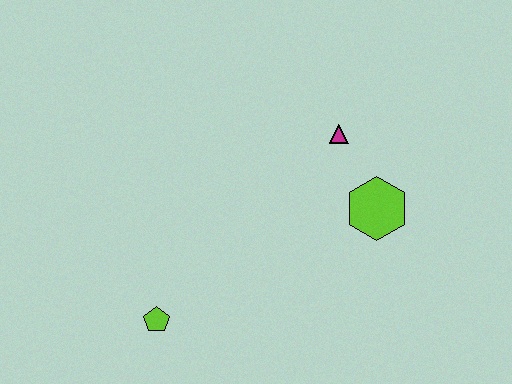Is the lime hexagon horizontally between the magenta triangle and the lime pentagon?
No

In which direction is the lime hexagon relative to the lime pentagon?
The lime hexagon is to the right of the lime pentagon.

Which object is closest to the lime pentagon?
The lime hexagon is closest to the lime pentagon.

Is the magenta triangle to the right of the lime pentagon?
Yes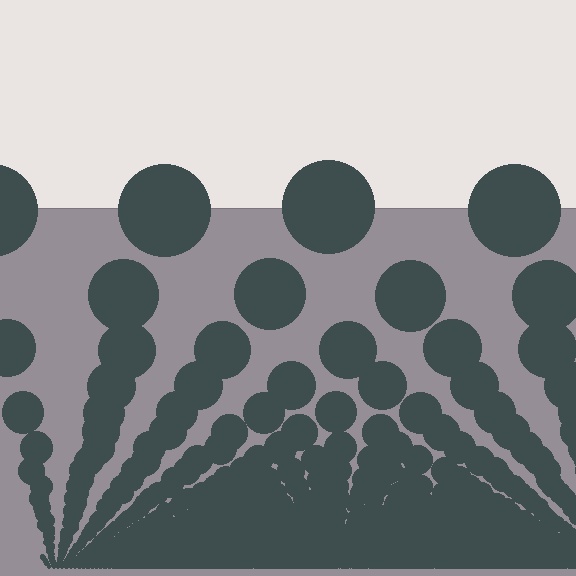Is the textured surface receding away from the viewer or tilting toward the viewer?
The surface appears to tilt toward the viewer. Texture elements get larger and sparser toward the top.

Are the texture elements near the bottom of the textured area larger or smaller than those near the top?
Smaller. The gradient is inverted — elements near the bottom are smaller and denser.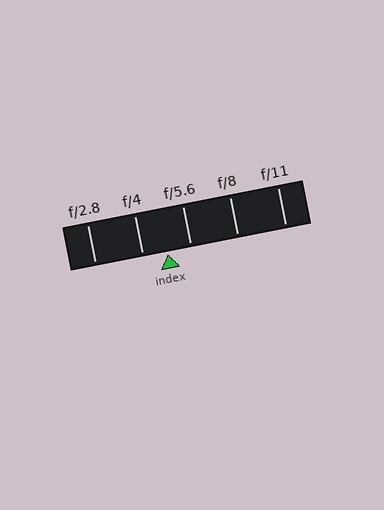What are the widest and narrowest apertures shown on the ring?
The widest aperture shown is f/2.8 and the narrowest is f/11.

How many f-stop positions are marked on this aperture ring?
There are 5 f-stop positions marked.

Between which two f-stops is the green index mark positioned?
The index mark is between f/4 and f/5.6.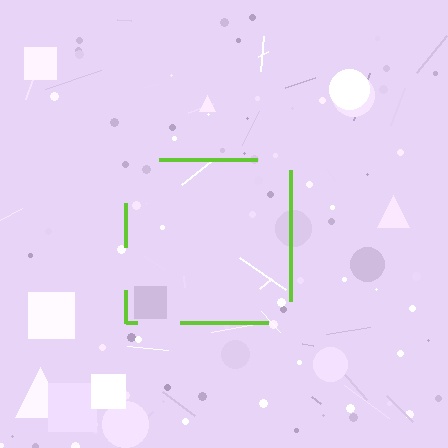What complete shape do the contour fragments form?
The contour fragments form a square.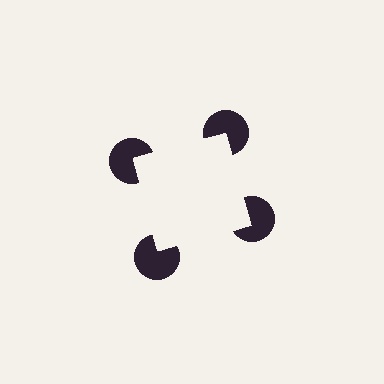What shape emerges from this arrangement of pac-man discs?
An illusory square — its edges are inferred from the aligned wedge cuts in the pac-man discs, not physically drawn.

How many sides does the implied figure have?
4 sides.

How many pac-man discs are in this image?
There are 4 — one at each vertex of the illusory square.